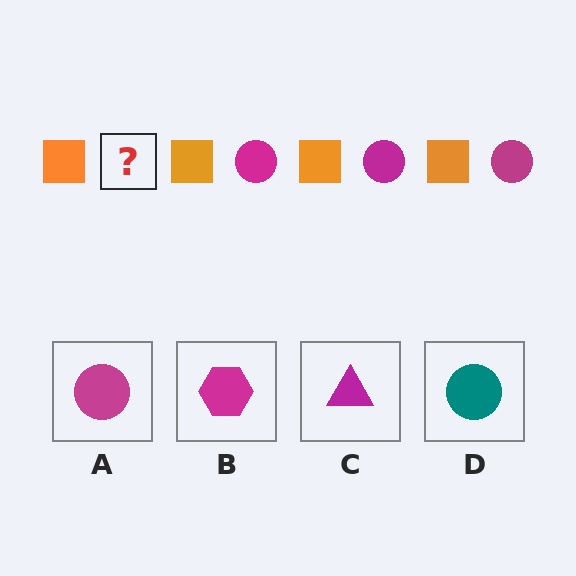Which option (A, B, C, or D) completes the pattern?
A.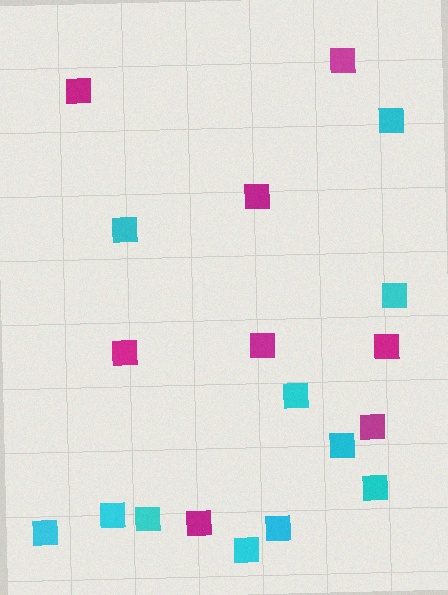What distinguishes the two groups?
There are 2 groups: one group of magenta squares (8) and one group of cyan squares (11).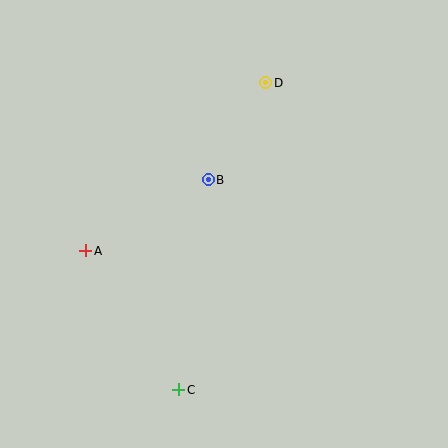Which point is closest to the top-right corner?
Point D is closest to the top-right corner.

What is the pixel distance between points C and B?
The distance between C and B is 212 pixels.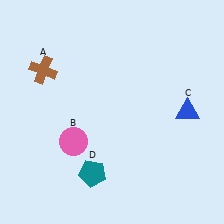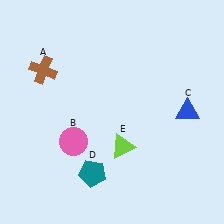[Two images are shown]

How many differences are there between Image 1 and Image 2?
There is 1 difference between the two images.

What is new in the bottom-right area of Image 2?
A lime triangle (E) was added in the bottom-right area of Image 2.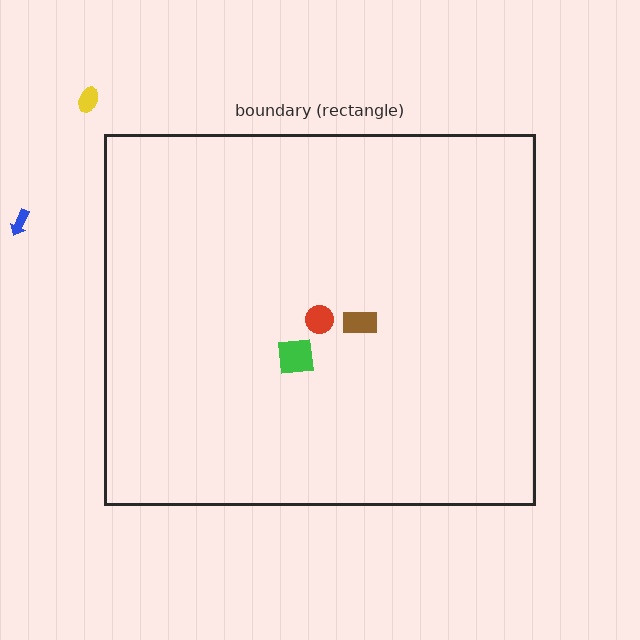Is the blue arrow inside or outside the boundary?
Outside.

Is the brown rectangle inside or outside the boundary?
Inside.